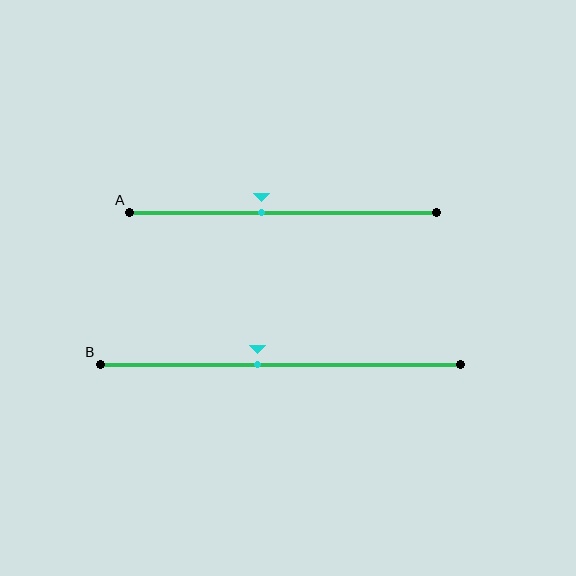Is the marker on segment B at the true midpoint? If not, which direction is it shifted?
No, the marker on segment B is shifted to the left by about 6% of the segment length.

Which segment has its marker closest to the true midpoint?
Segment B has its marker closest to the true midpoint.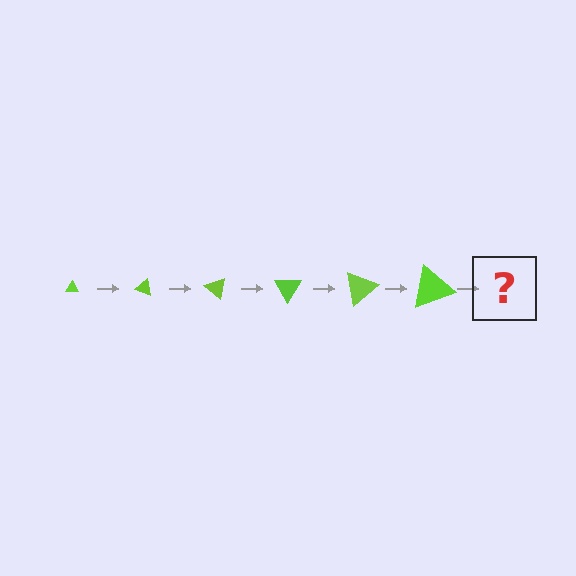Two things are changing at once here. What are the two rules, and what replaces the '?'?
The two rules are that the triangle grows larger each step and it rotates 20 degrees each step. The '?' should be a triangle, larger than the previous one and rotated 120 degrees from the start.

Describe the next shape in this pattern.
It should be a triangle, larger than the previous one and rotated 120 degrees from the start.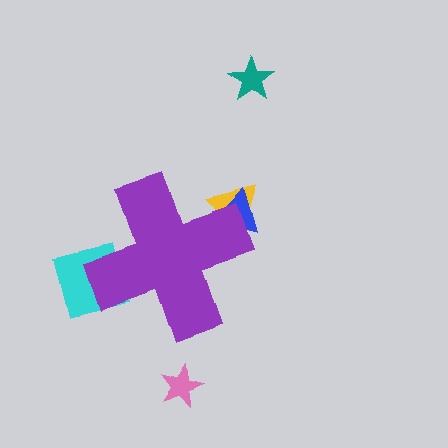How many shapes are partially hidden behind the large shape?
3 shapes are partially hidden.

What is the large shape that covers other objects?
A purple cross.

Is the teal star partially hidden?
No, the teal star is fully visible.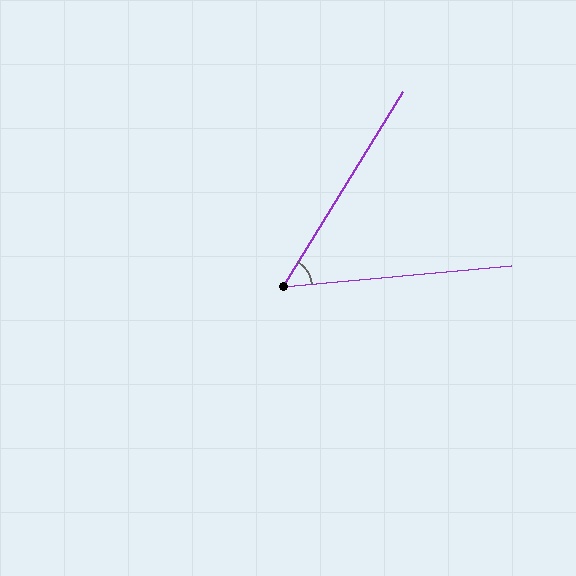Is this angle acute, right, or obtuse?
It is acute.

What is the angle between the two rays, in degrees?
Approximately 53 degrees.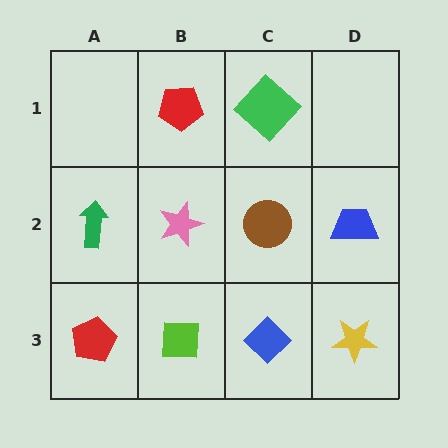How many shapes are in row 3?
4 shapes.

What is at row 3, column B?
A lime square.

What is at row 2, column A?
A green arrow.